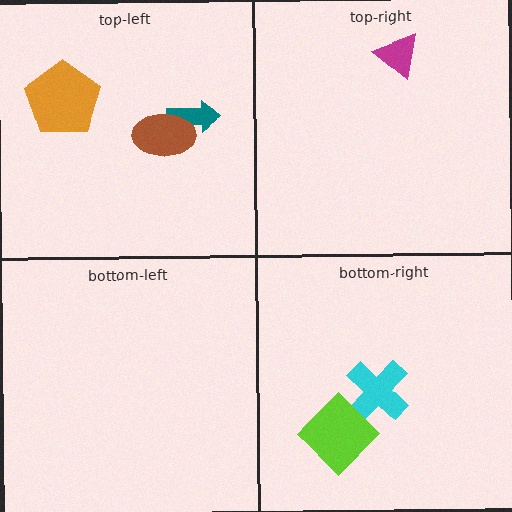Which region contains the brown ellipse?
The top-left region.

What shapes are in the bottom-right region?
The cyan cross, the lime diamond.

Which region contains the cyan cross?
The bottom-right region.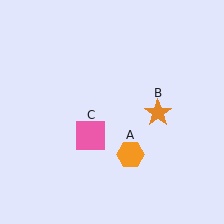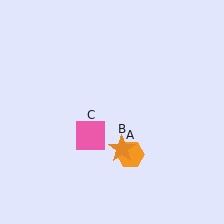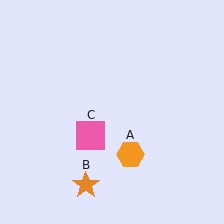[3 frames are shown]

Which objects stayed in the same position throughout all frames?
Orange hexagon (object A) and pink square (object C) remained stationary.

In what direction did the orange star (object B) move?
The orange star (object B) moved down and to the left.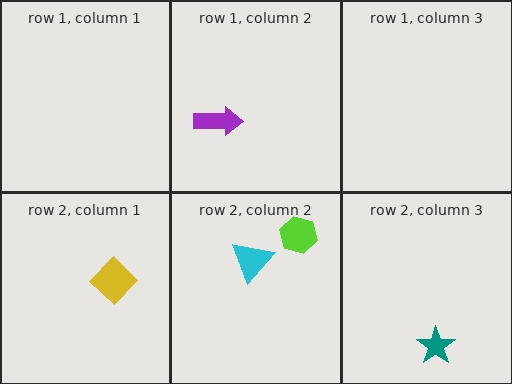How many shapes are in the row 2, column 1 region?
1.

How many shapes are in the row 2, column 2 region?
2.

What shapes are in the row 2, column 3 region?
The teal star.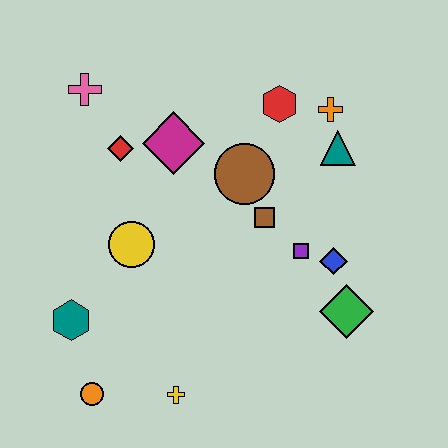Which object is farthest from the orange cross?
The orange circle is farthest from the orange cross.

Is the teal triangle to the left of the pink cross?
No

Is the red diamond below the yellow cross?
No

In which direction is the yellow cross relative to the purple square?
The yellow cross is below the purple square.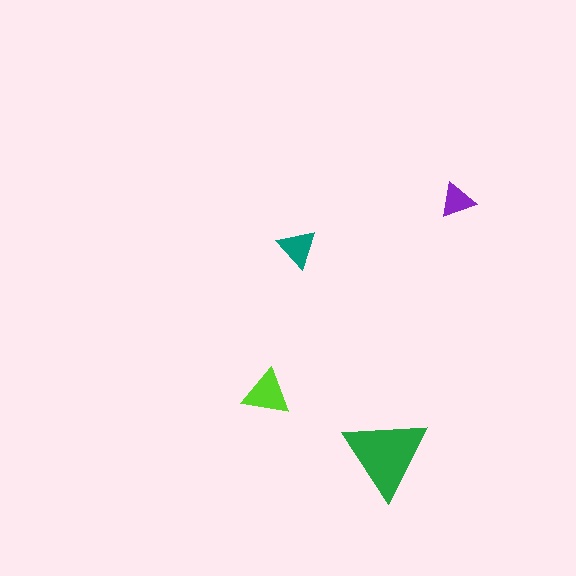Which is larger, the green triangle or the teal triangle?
The green one.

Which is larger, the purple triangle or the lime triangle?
The lime one.